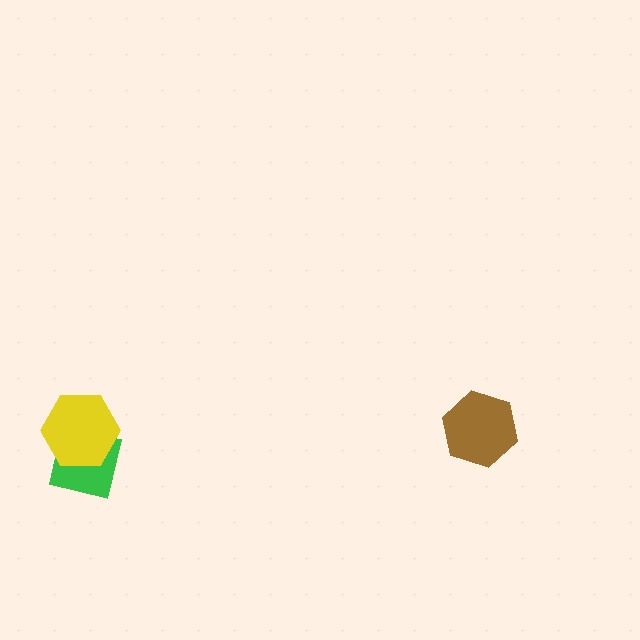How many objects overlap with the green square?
1 object overlaps with the green square.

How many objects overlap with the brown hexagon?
0 objects overlap with the brown hexagon.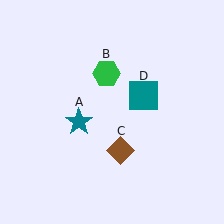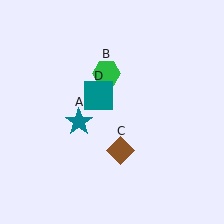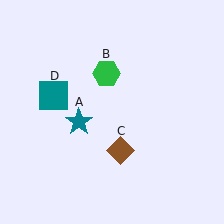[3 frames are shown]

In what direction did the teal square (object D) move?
The teal square (object D) moved left.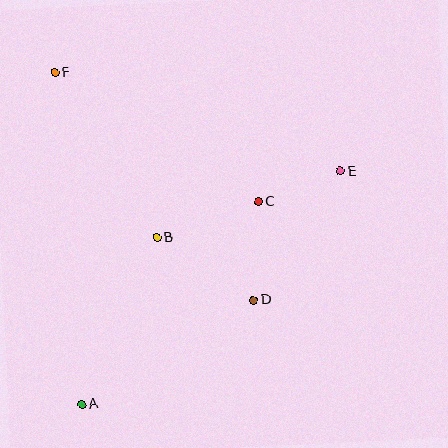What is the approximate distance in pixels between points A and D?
The distance between A and D is approximately 200 pixels.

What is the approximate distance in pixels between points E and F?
The distance between E and F is approximately 302 pixels.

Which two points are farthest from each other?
Points A and E are farthest from each other.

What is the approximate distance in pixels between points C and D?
The distance between C and D is approximately 99 pixels.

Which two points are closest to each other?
Points C and E are closest to each other.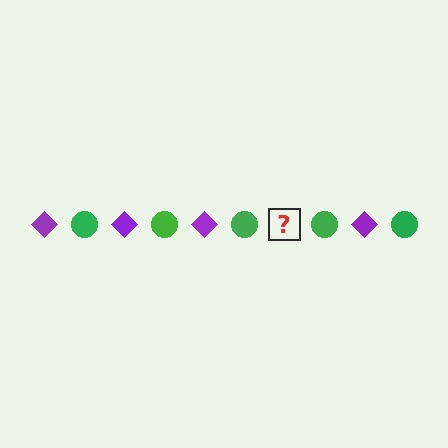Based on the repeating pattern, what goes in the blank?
The blank should be a purple diamond.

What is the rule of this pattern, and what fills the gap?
The rule is that the pattern alternates between purple diamond and green circle. The gap should be filled with a purple diamond.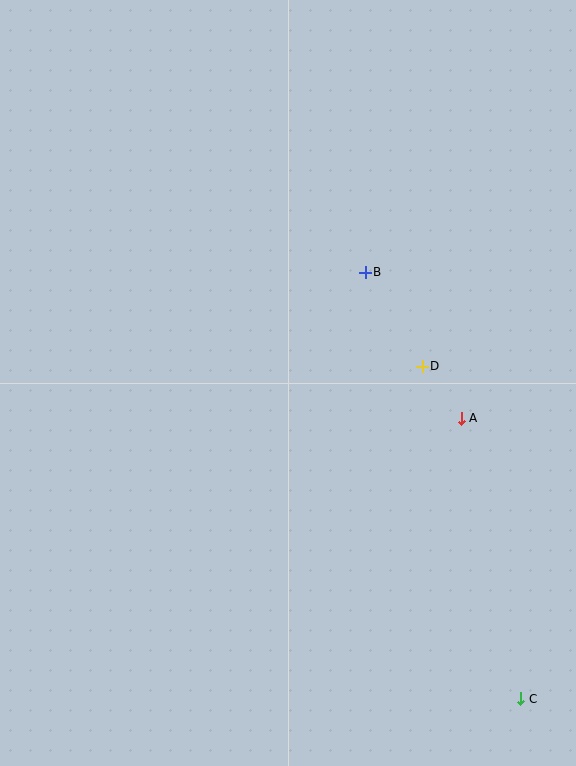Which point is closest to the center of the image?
Point B at (365, 272) is closest to the center.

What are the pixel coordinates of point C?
Point C is at (521, 699).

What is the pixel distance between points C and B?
The distance between C and B is 454 pixels.